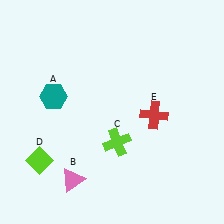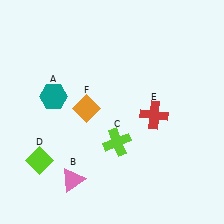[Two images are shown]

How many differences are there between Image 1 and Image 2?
There is 1 difference between the two images.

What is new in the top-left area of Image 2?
An orange diamond (F) was added in the top-left area of Image 2.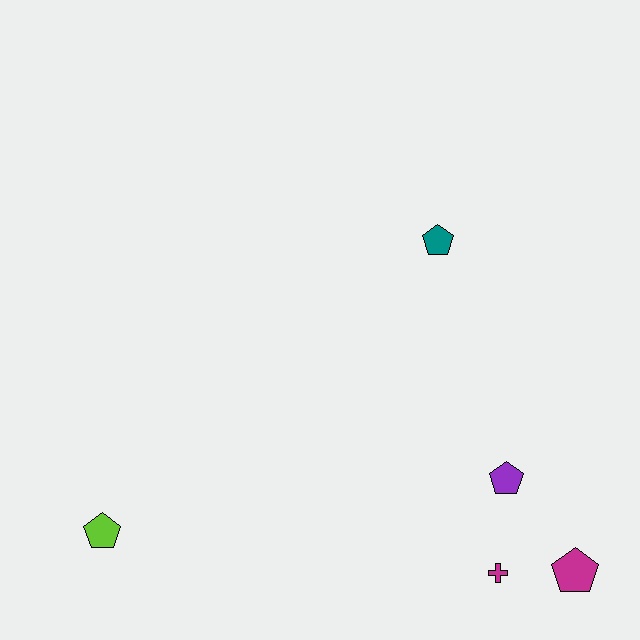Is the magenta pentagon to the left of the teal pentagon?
No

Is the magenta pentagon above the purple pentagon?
No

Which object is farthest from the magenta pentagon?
The lime pentagon is farthest from the magenta pentagon.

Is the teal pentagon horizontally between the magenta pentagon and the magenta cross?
No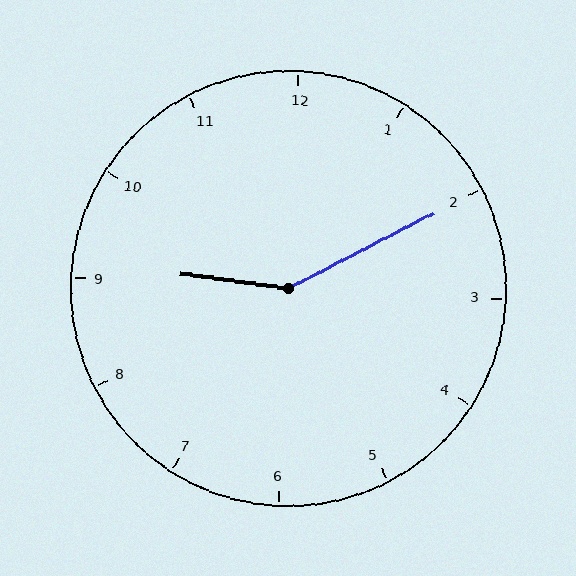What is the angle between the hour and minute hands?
Approximately 145 degrees.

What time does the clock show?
9:10.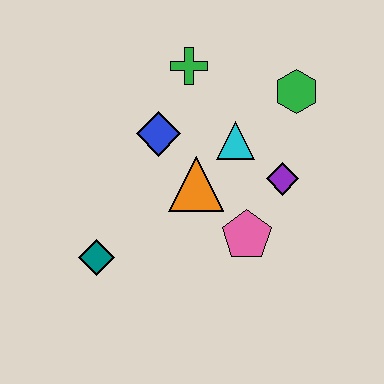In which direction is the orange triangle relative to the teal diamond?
The orange triangle is to the right of the teal diamond.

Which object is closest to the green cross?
The blue diamond is closest to the green cross.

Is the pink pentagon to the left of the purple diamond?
Yes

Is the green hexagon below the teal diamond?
No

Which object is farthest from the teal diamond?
The green hexagon is farthest from the teal diamond.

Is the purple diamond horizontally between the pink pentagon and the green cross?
No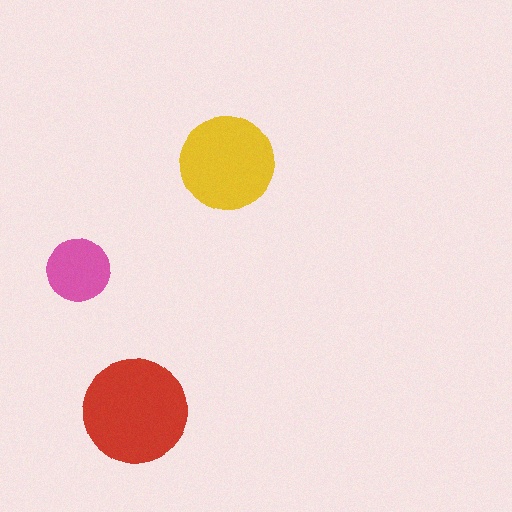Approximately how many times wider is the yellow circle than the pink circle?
About 1.5 times wider.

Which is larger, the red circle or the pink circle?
The red one.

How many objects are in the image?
There are 3 objects in the image.